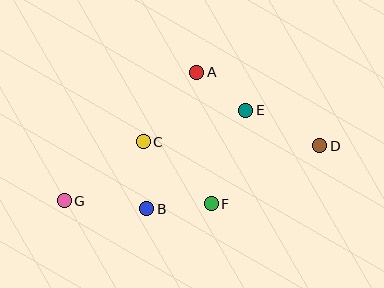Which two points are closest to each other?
Points A and E are closest to each other.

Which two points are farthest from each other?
Points D and G are farthest from each other.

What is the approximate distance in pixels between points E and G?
The distance between E and G is approximately 203 pixels.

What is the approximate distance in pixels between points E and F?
The distance between E and F is approximately 100 pixels.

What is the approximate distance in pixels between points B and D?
The distance between B and D is approximately 184 pixels.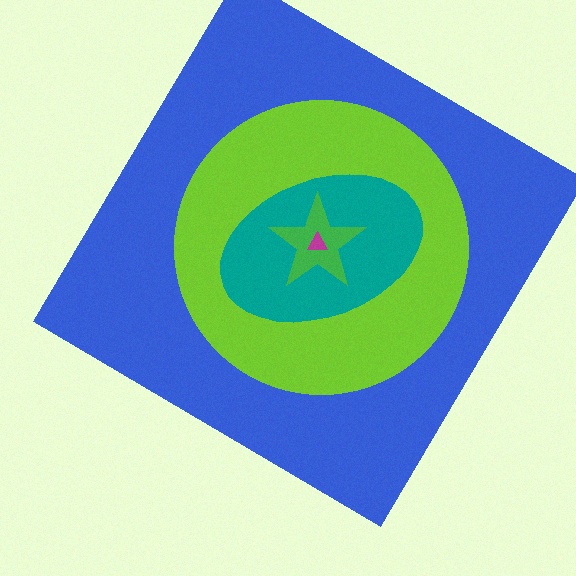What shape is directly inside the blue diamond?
The lime circle.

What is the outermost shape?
The blue diamond.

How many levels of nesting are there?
5.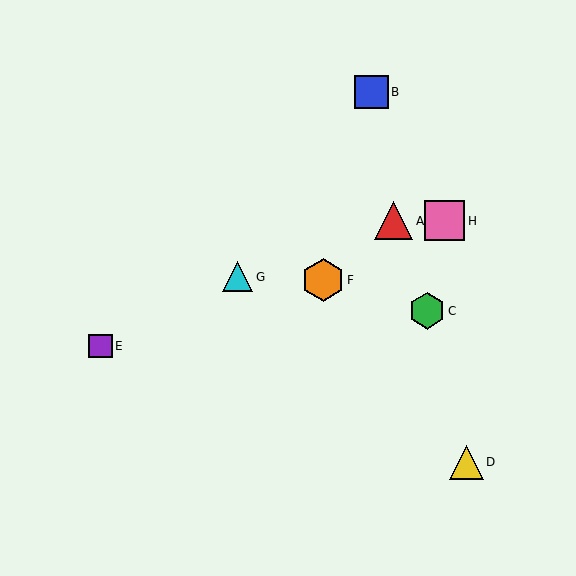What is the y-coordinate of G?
Object G is at y≈277.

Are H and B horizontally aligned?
No, H is at y≈221 and B is at y≈92.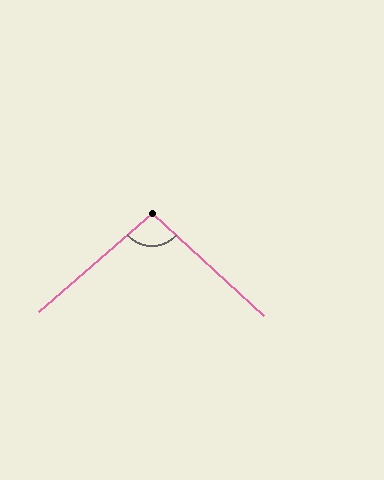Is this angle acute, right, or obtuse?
It is obtuse.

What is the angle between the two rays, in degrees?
Approximately 96 degrees.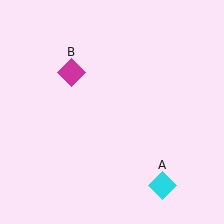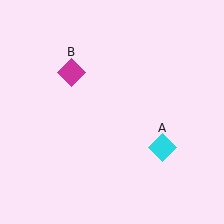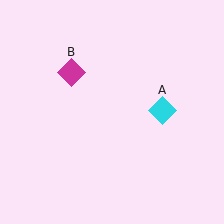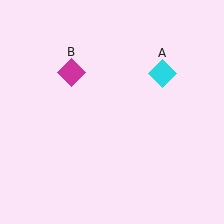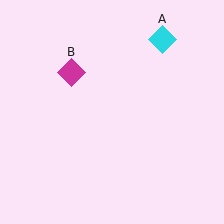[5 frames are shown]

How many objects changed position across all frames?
1 object changed position: cyan diamond (object A).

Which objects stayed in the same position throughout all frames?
Magenta diamond (object B) remained stationary.